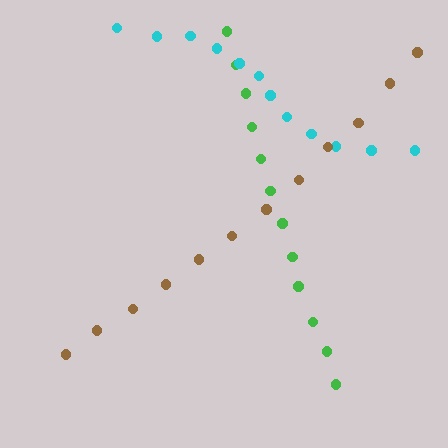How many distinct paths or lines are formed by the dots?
There are 3 distinct paths.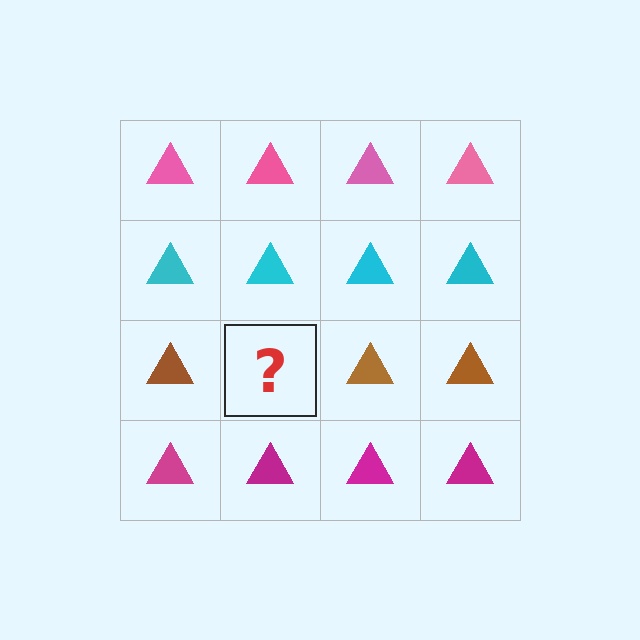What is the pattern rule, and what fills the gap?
The rule is that each row has a consistent color. The gap should be filled with a brown triangle.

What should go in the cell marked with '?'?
The missing cell should contain a brown triangle.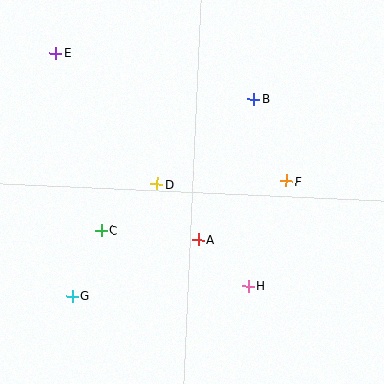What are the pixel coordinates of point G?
Point G is at (72, 296).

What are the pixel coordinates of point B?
Point B is at (254, 99).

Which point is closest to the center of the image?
Point D at (157, 184) is closest to the center.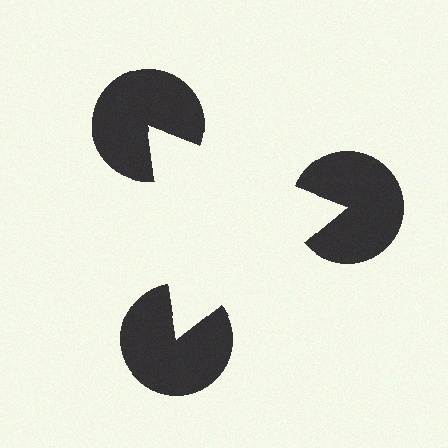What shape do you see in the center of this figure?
An illusory triangle — its edges are inferred from the aligned wedge cuts in the pac-man discs, not physically drawn.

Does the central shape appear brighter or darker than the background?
It typically appears slightly brighter than the background, even though no actual brightness change is drawn.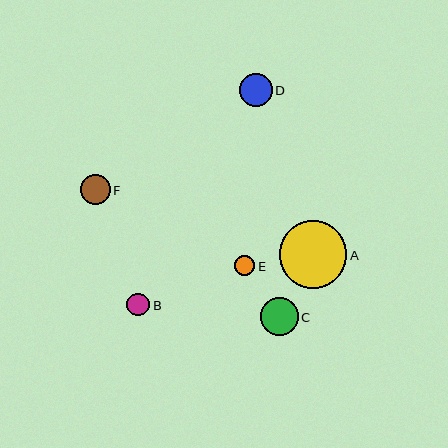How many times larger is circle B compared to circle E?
Circle B is approximately 1.1 times the size of circle E.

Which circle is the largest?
Circle A is the largest with a size of approximately 68 pixels.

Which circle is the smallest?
Circle E is the smallest with a size of approximately 20 pixels.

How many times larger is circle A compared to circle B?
Circle A is approximately 3.0 times the size of circle B.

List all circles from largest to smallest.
From largest to smallest: A, C, D, F, B, E.